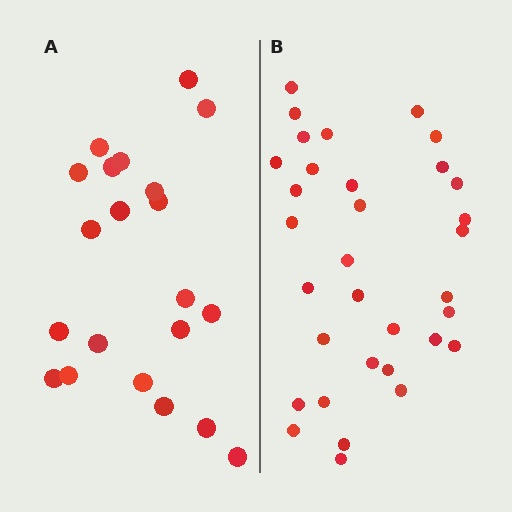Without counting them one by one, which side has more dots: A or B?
Region B (the right region) has more dots.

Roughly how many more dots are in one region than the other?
Region B has roughly 12 or so more dots than region A.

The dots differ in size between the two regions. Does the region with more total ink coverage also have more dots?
No. Region A has more total ink coverage because its dots are larger, but region B actually contains more individual dots. Total area can be misleading — the number of items is what matters here.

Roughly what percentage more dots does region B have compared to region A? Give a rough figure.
About 55% more.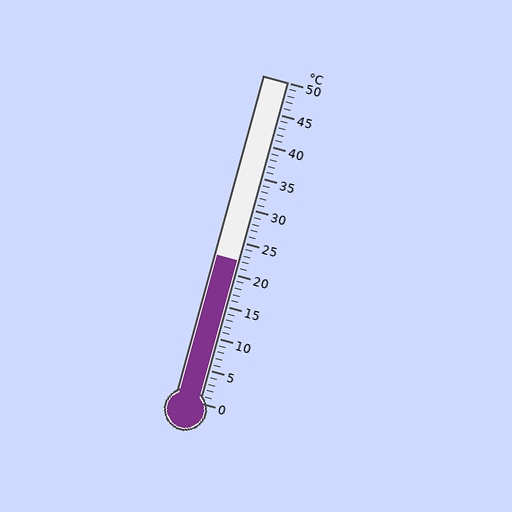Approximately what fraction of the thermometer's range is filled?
The thermometer is filled to approximately 45% of its range.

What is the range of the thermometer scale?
The thermometer scale ranges from 0°C to 50°C.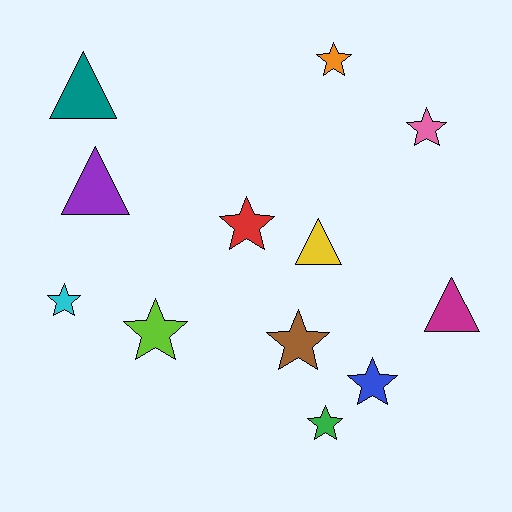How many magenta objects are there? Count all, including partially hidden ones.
There is 1 magenta object.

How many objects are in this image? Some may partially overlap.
There are 12 objects.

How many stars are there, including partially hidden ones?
There are 8 stars.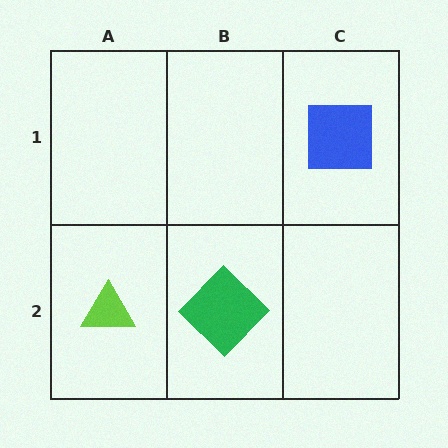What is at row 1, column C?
A blue square.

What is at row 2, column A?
A lime triangle.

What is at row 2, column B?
A green diamond.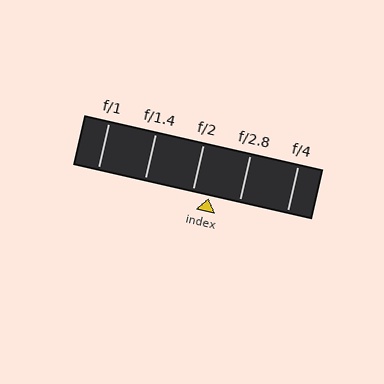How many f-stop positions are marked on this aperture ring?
There are 5 f-stop positions marked.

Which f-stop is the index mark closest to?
The index mark is closest to f/2.